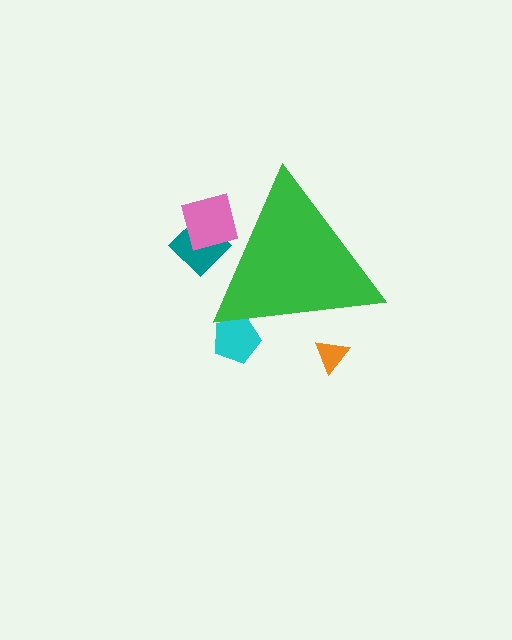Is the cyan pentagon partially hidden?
Yes, the cyan pentagon is partially hidden behind the green triangle.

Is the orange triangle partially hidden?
Yes, the orange triangle is partially hidden behind the green triangle.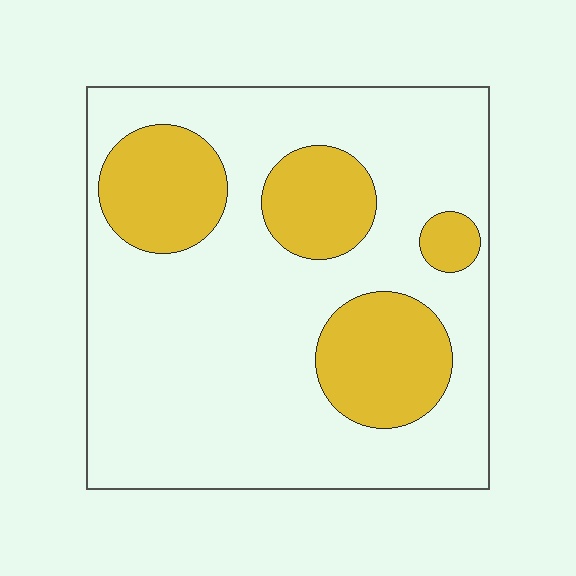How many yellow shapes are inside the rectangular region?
4.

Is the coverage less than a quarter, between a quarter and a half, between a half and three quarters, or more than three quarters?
Between a quarter and a half.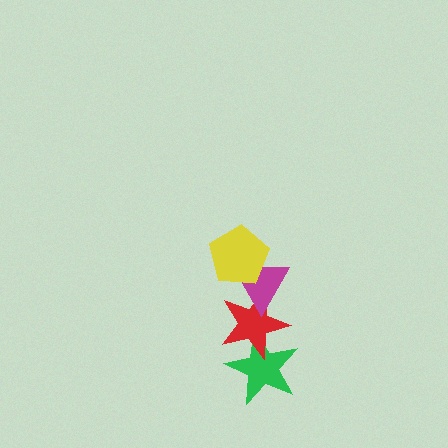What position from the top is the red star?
The red star is 3rd from the top.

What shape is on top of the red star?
The magenta triangle is on top of the red star.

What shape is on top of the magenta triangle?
The yellow pentagon is on top of the magenta triangle.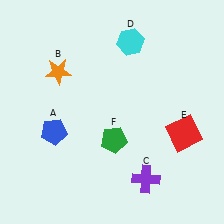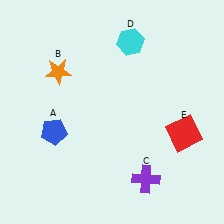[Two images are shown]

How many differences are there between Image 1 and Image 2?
There is 1 difference between the two images.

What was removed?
The green pentagon (F) was removed in Image 2.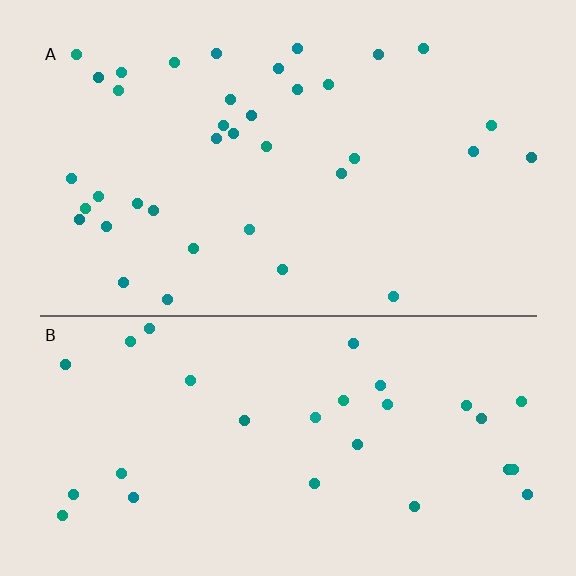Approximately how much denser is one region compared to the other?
Approximately 1.2× — region A over region B.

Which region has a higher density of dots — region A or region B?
A (the top).